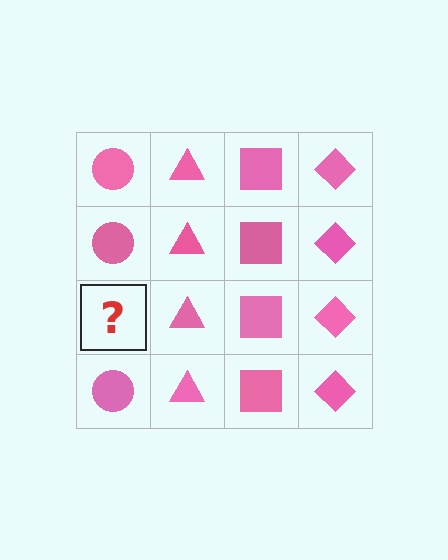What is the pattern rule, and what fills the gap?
The rule is that each column has a consistent shape. The gap should be filled with a pink circle.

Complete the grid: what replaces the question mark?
The question mark should be replaced with a pink circle.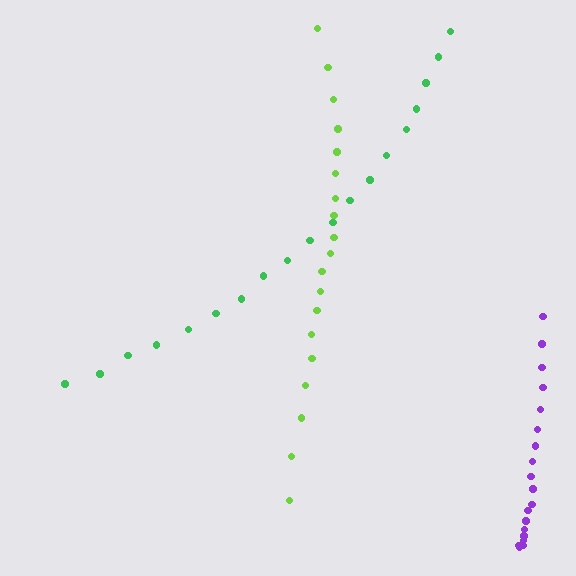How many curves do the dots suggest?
There are 3 distinct paths.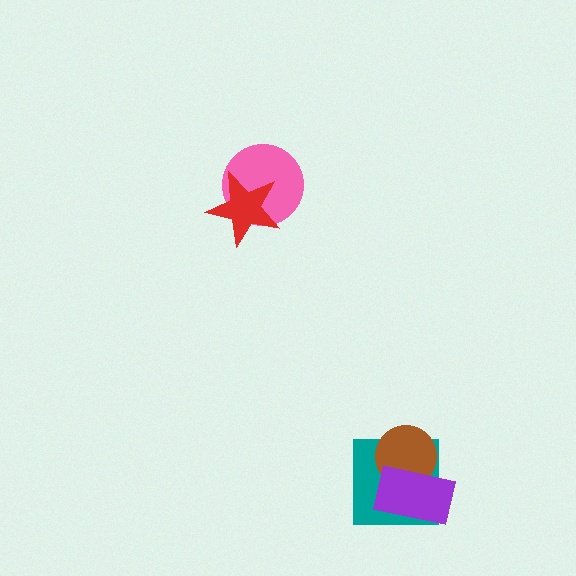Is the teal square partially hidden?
Yes, it is partially covered by another shape.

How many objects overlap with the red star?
1 object overlaps with the red star.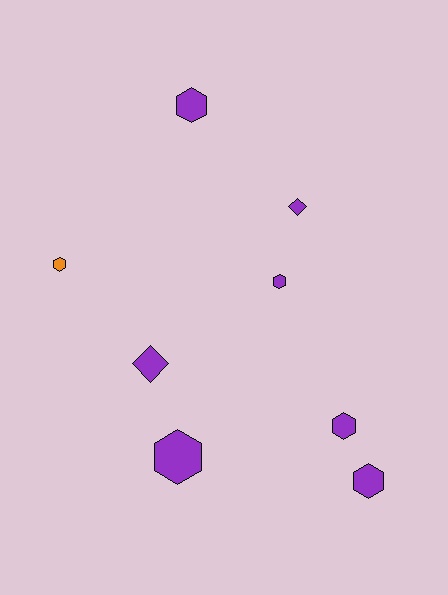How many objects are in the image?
There are 8 objects.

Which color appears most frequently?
Purple, with 7 objects.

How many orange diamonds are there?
There are no orange diamonds.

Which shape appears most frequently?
Hexagon, with 6 objects.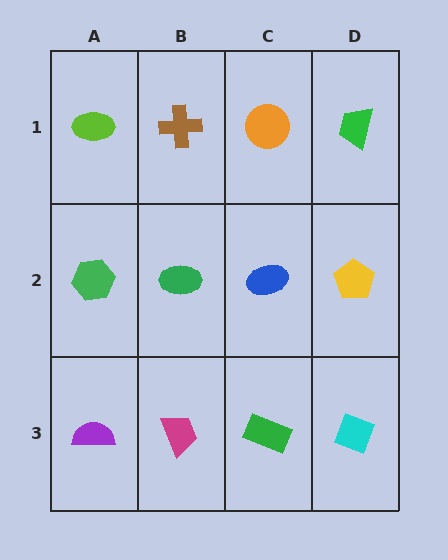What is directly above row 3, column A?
A green hexagon.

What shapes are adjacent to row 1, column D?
A yellow pentagon (row 2, column D), an orange circle (row 1, column C).